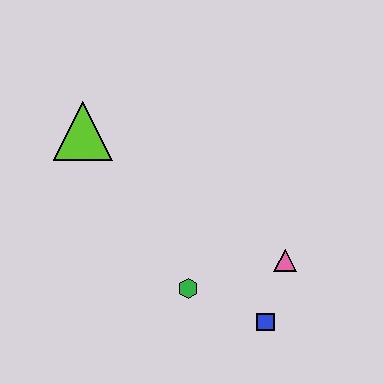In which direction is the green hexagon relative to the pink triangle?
The green hexagon is to the left of the pink triangle.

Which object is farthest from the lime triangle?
The blue square is farthest from the lime triangle.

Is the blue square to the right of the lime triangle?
Yes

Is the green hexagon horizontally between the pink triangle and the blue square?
No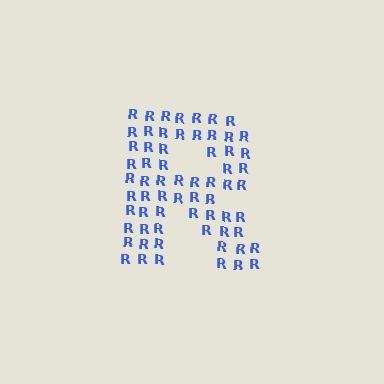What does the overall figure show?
The overall figure shows the letter R.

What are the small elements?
The small elements are letter R's.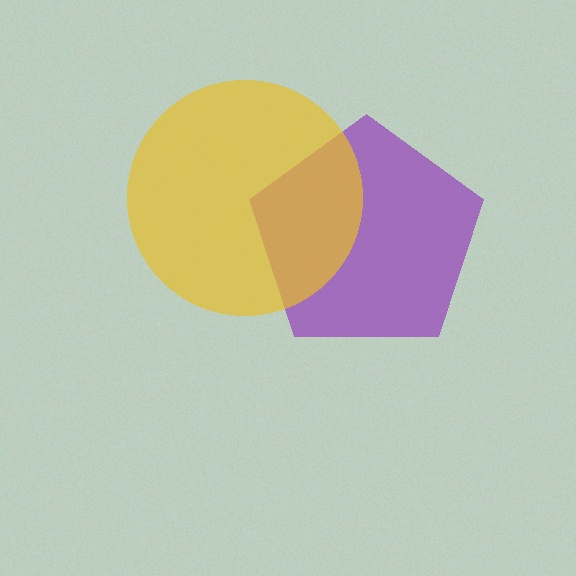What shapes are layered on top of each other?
The layered shapes are: a purple pentagon, a yellow circle.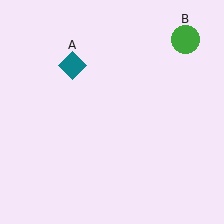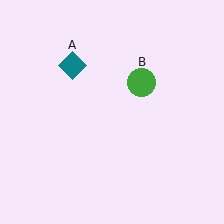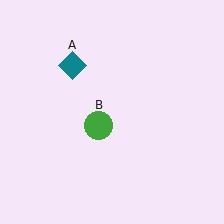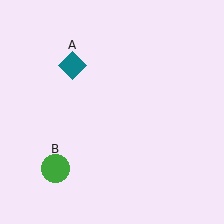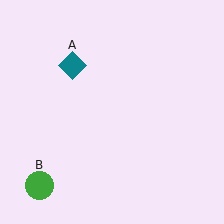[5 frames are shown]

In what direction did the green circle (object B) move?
The green circle (object B) moved down and to the left.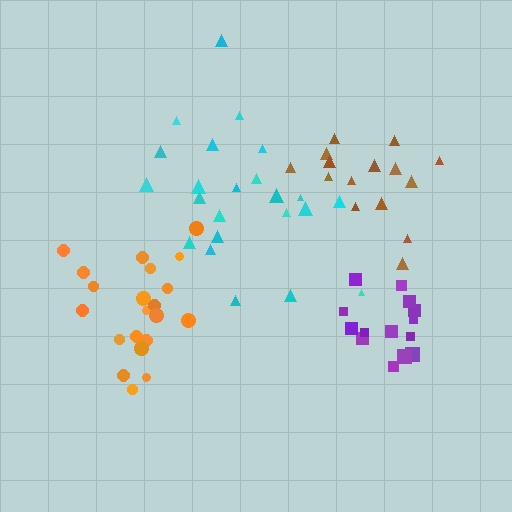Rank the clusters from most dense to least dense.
purple, orange, brown, cyan.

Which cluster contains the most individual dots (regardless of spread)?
Cyan (23).